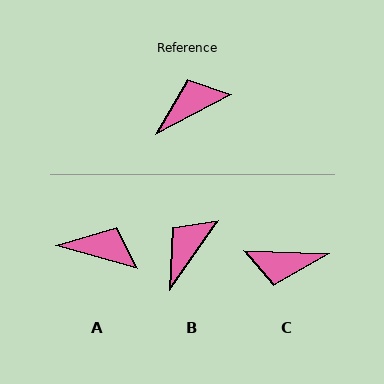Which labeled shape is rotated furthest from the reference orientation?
C, about 150 degrees away.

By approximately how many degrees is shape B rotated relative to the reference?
Approximately 27 degrees counter-clockwise.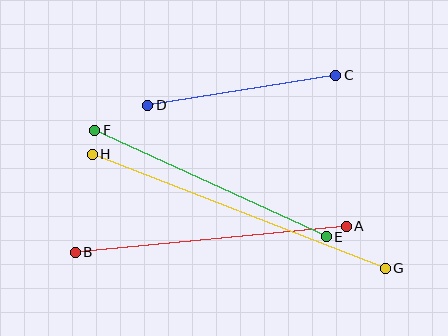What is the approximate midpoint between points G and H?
The midpoint is at approximately (239, 211) pixels.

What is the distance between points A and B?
The distance is approximately 272 pixels.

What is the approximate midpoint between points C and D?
The midpoint is at approximately (242, 90) pixels.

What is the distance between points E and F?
The distance is approximately 255 pixels.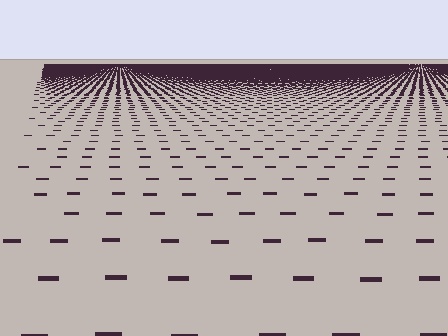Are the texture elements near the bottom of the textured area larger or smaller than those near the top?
Larger. Near the bottom, elements are closer to the viewer and appear at a bigger on-screen size.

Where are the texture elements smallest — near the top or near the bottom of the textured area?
Near the top.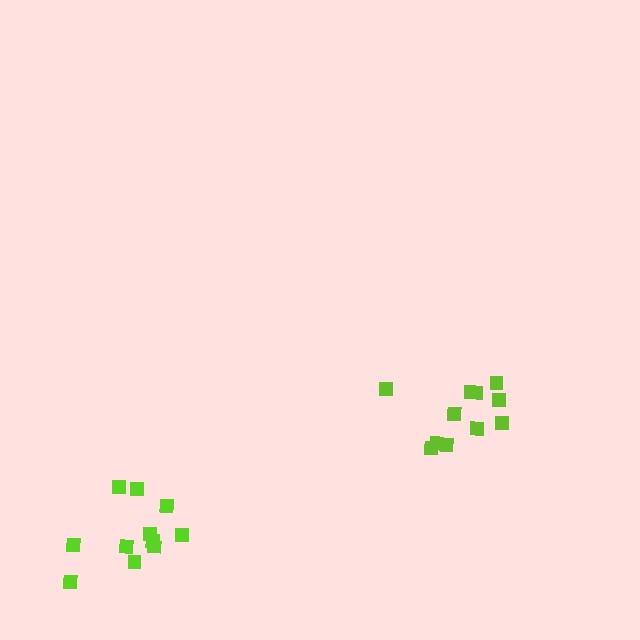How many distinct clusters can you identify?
There are 2 distinct clusters.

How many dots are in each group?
Group 1: 11 dots, Group 2: 11 dots (22 total).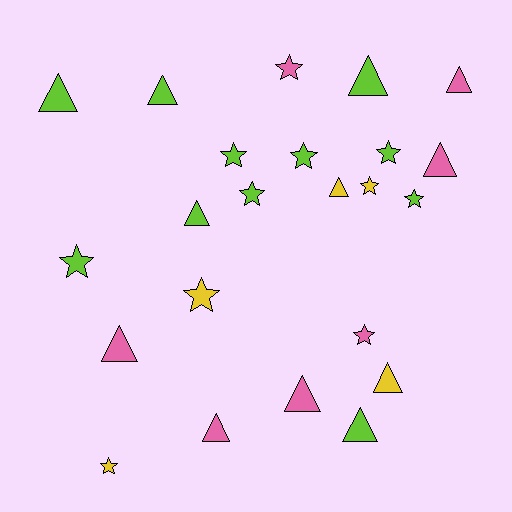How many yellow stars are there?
There are 3 yellow stars.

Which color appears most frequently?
Lime, with 11 objects.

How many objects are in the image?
There are 23 objects.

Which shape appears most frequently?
Triangle, with 12 objects.